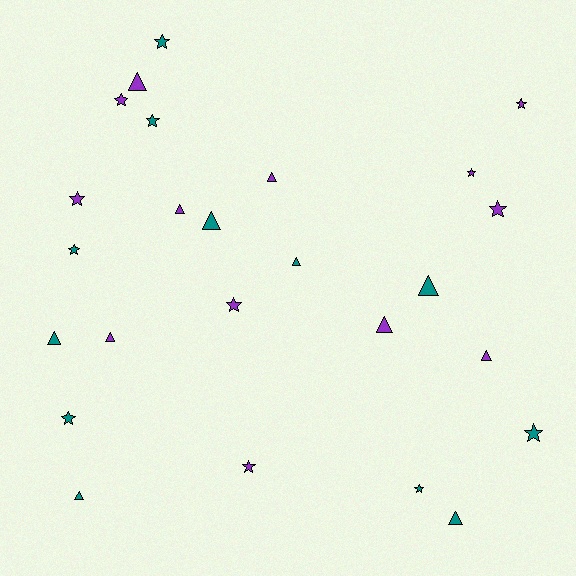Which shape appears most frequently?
Star, with 13 objects.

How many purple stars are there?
There are 7 purple stars.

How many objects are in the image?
There are 25 objects.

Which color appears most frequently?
Purple, with 13 objects.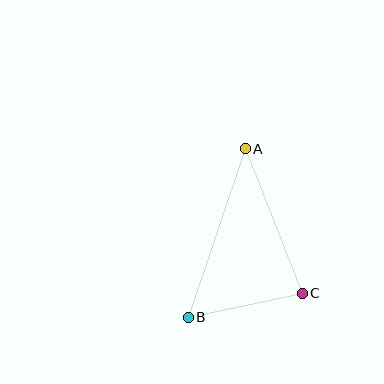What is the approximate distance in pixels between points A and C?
The distance between A and C is approximately 155 pixels.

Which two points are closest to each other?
Points B and C are closest to each other.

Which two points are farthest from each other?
Points A and B are farthest from each other.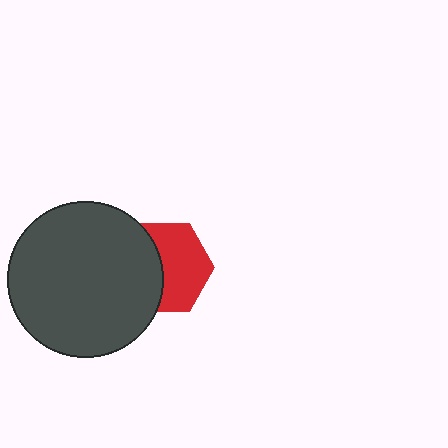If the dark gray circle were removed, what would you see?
You would see the complete red hexagon.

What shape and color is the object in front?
The object in front is a dark gray circle.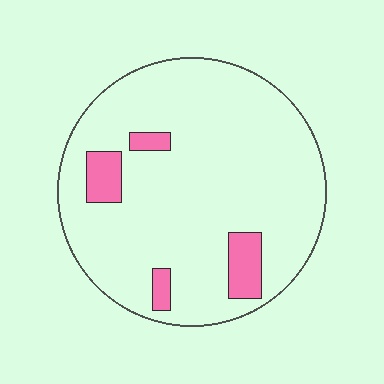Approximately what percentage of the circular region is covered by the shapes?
Approximately 10%.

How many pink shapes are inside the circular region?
4.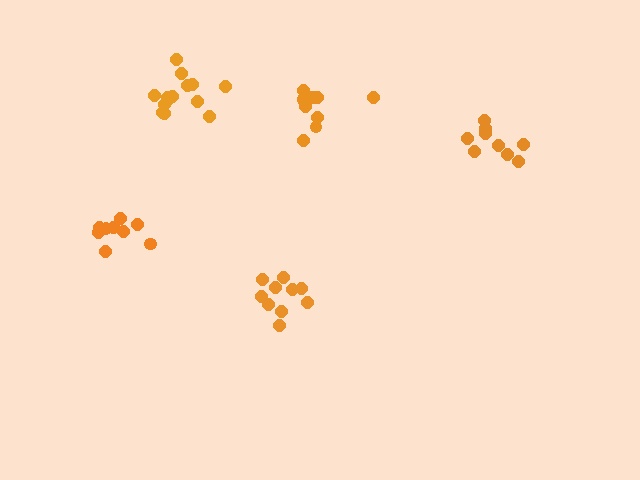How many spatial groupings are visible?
There are 5 spatial groupings.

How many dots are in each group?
Group 1: 10 dots, Group 2: 10 dots, Group 3: 9 dots, Group 4: 14 dots, Group 5: 9 dots (52 total).